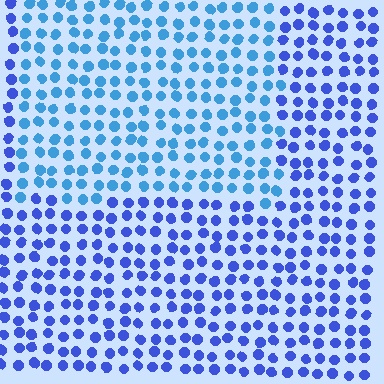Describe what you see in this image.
The image is filled with small blue elements in a uniform arrangement. A rectangle-shaped region is visible where the elements are tinted to a slightly different hue, forming a subtle color boundary.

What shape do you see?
I see a rectangle.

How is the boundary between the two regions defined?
The boundary is defined purely by a slight shift in hue (about 29 degrees). Spacing, size, and orientation are identical on both sides.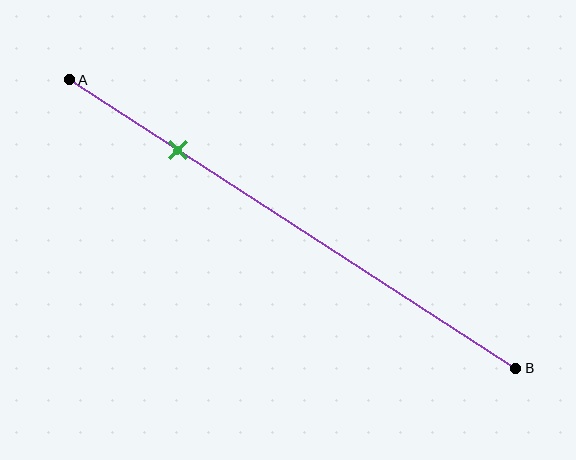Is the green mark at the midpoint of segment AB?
No, the mark is at about 25% from A, not at the 50% midpoint.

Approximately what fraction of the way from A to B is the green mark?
The green mark is approximately 25% of the way from A to B.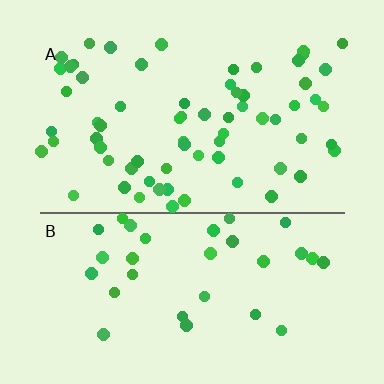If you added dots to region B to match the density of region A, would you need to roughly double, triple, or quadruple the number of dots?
Approximately double.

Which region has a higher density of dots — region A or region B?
A (the top).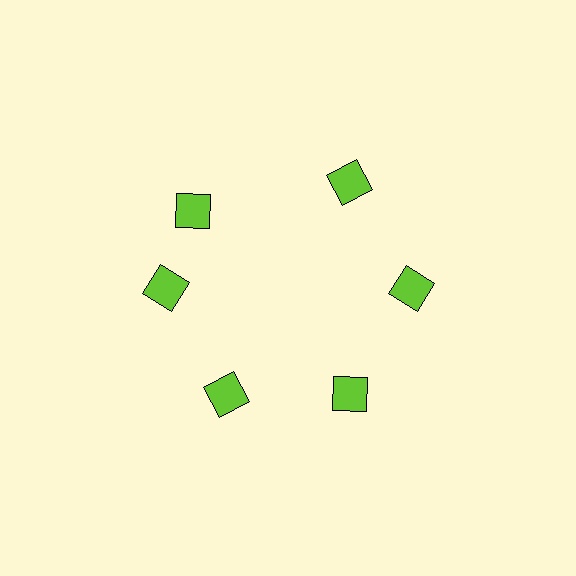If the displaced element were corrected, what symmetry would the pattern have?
It would have 6-fold rotational symmetry — the pattern would map onto itself every 60 degrees.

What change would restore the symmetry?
The symmetry would be restored by rotating it back into even spacing with its neighbors so that all 6 squares sit at equal angles and equal distance from the center.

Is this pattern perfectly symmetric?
No. The 6 lime squares are arranged in a ring, but one element near the 11 o'clock position is rotated out of alignment along the ring, breaking the 6-fold rotational symmetry.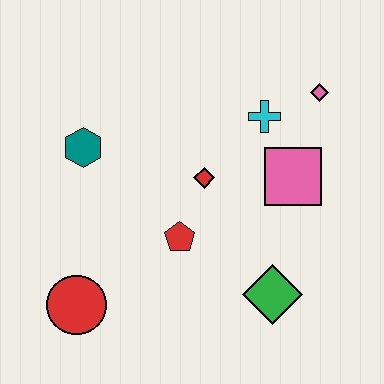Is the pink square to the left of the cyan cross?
No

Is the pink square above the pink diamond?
No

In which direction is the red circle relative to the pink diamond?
The red circle is to the left of the pink diamond.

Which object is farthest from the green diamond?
The teal hexagon is farthest from the green diamond.